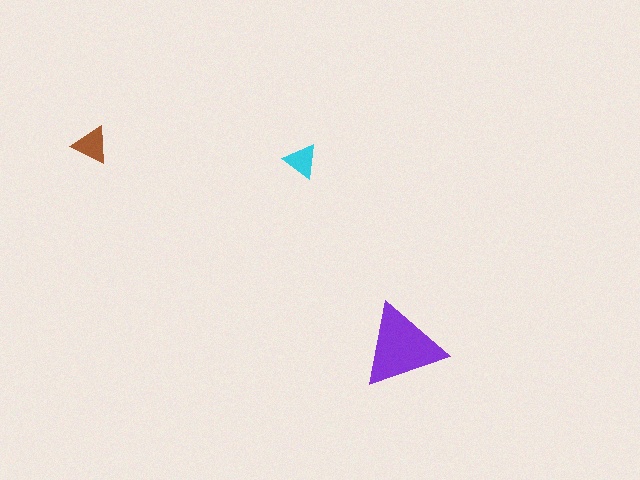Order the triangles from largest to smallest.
the purple one, the brown one, the cyan one.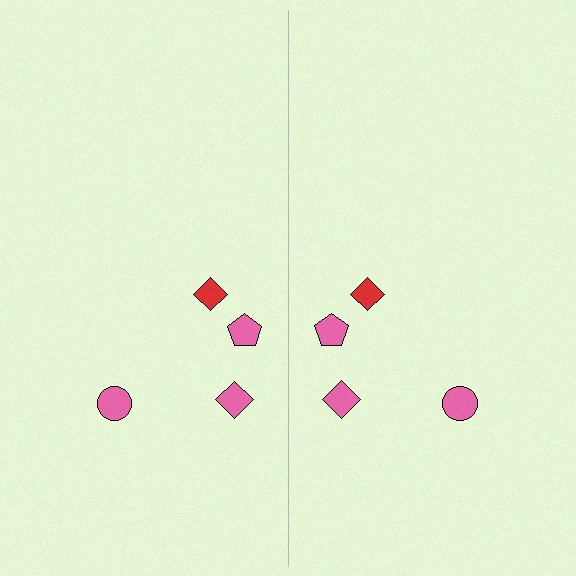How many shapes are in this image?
There are 8 shapes in this image.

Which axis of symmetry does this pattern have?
The pattern has a vertical axis of symmetry running through the center of the image.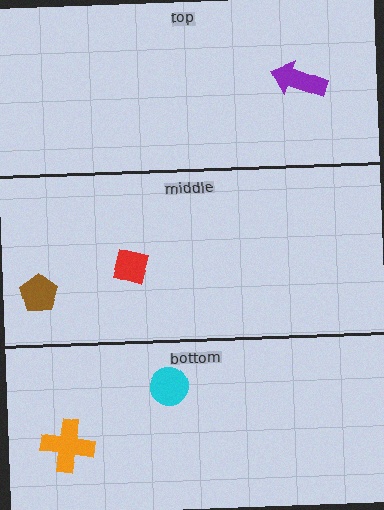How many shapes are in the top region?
1.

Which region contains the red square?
The middle region.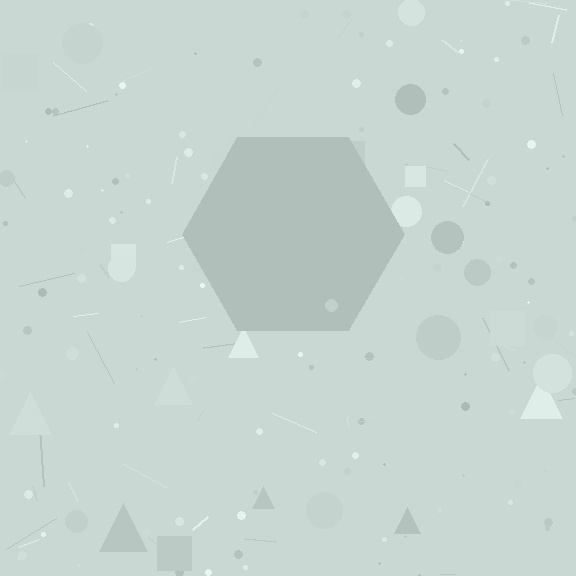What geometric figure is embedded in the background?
A hexagon is embedded in the background.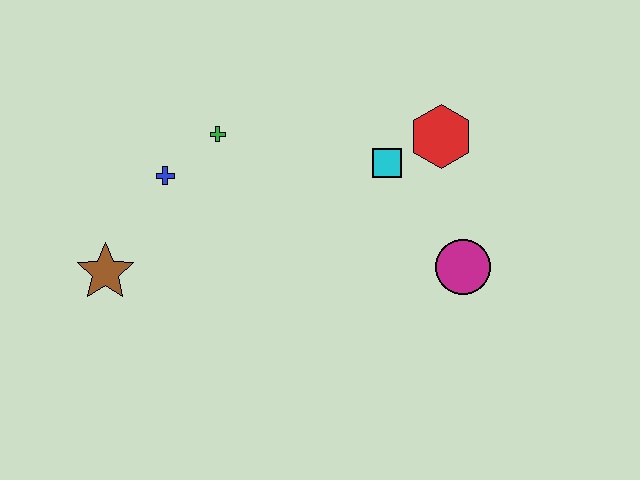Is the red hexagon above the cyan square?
Yes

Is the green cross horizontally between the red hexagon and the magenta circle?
No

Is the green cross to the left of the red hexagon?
Yes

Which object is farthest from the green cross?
The magenta circle is farthest from the green cross.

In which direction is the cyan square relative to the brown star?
The cyan square is to the right of the brown star.